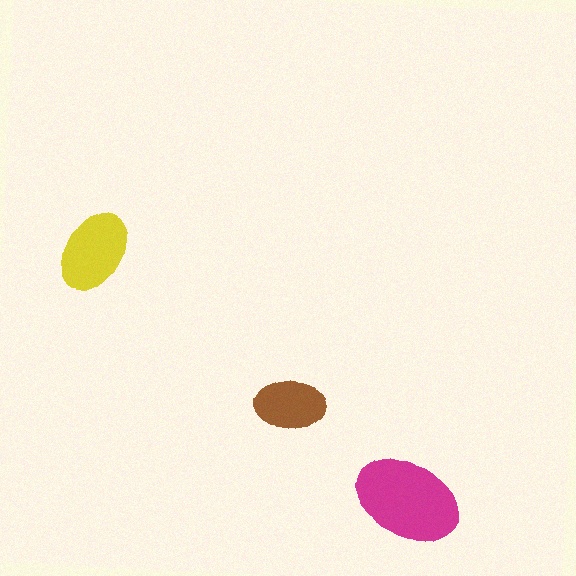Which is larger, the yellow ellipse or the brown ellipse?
The yellow one.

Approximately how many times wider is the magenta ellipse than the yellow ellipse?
About 1.5 times wider.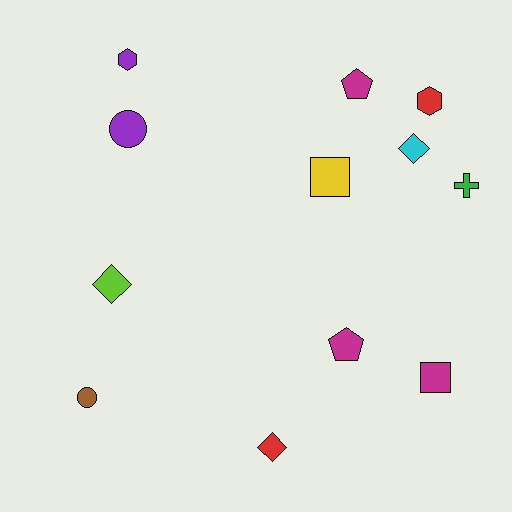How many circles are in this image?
There are 2 circles.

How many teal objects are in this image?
There are no teal objects.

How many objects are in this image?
There are 12 objects.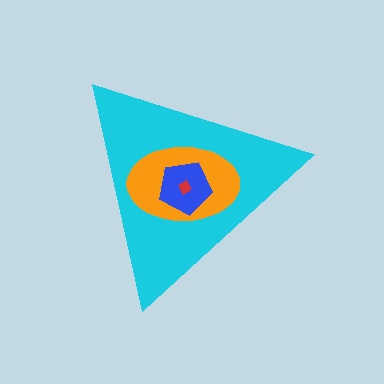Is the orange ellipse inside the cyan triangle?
Yes.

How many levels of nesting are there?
4.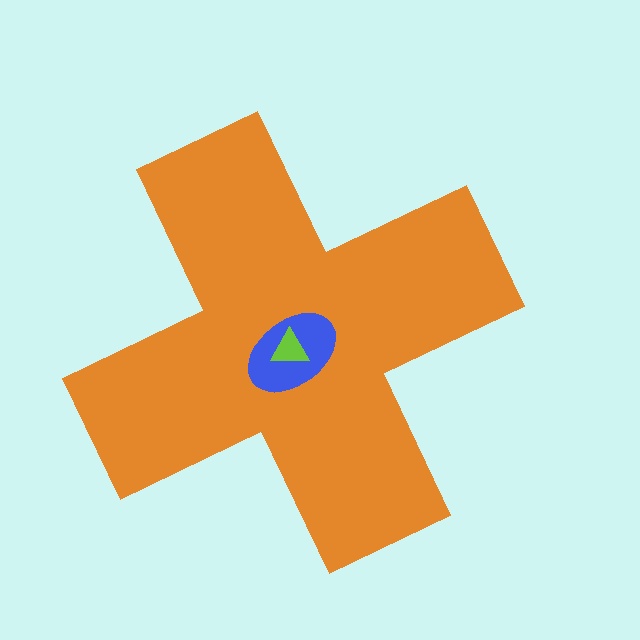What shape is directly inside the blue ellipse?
The lime triangle.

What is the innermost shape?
The lime triangle.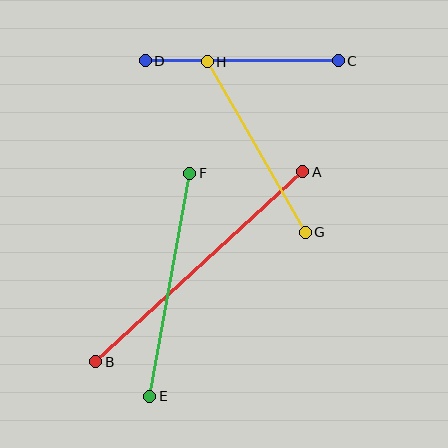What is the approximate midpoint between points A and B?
The midpoint is at approximately (199, 267) pixels.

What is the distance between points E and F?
The distance is approximately 227 pixels.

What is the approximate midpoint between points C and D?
The midpoint is at approximately (242, 61) pixels.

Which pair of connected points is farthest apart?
Points A and B are farthest apart.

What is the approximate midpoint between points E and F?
The midpoint is at approximately (170, 285) pixels.